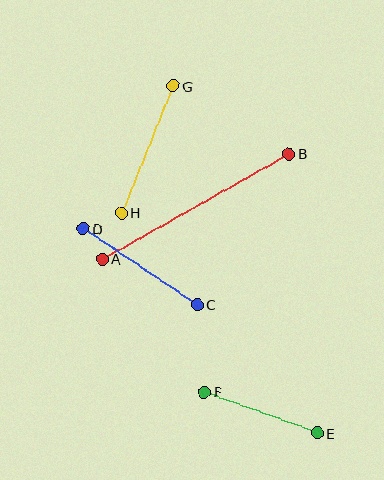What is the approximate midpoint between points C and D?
The midpoint is at approximately (140, 266) pixels.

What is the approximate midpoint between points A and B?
The midpoint is at approximately (196, 206) pixels.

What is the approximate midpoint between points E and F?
The midpoint is at approximately (261, 413) pixels.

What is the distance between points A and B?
The distance is approximately 214 pixels.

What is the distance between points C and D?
The distance is approximately 137 pixels.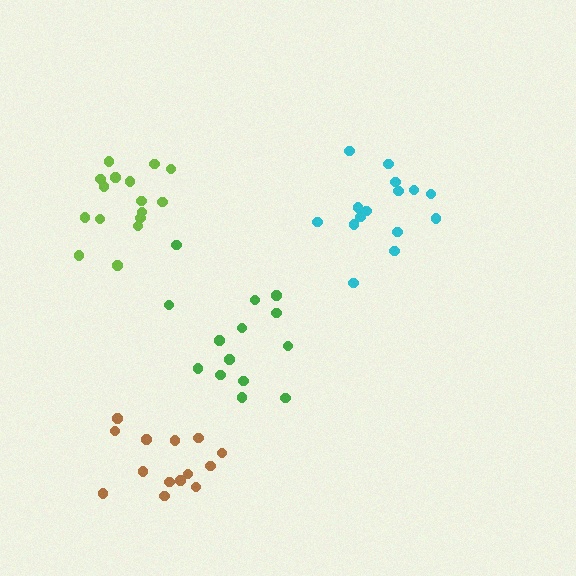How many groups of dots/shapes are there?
There are 4 groups.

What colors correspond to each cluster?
The clusters are colored: green, brown, lime, cyan.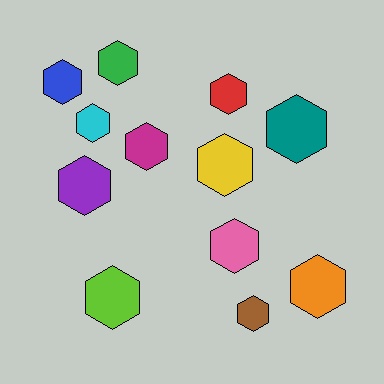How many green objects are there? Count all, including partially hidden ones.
There is 1 green object.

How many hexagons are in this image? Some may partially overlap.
There are 12 hexagons.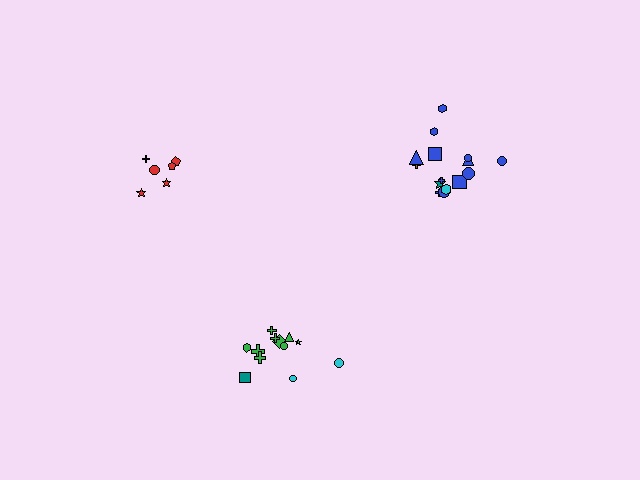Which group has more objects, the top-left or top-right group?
The top-right group.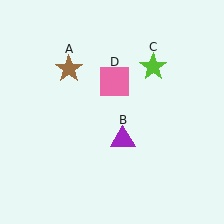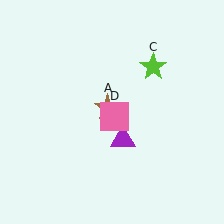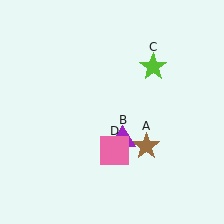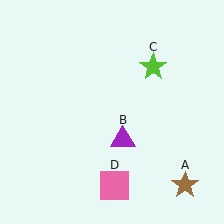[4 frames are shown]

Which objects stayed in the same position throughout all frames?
Purple triangle (object B) and lime star (object C) remained stationary.